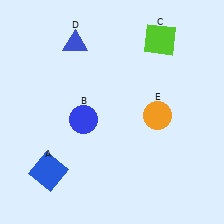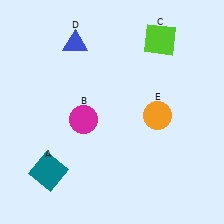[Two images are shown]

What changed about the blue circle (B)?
In Image 1, B is blue. In Image 2, it changed to magenta.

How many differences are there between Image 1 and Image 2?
There are 2 differences between the two images.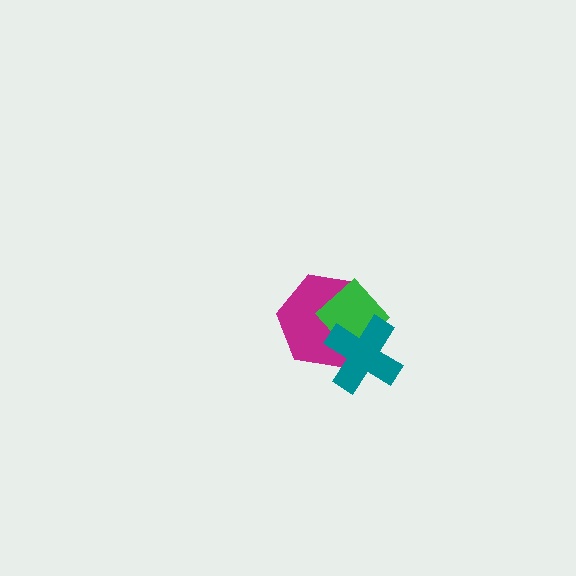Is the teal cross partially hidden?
No, no other shape covers it.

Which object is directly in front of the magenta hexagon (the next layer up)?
The green diamond is directly in front of the magenta hexagon.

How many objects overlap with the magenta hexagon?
2 objects overlap with the magenta hexagon.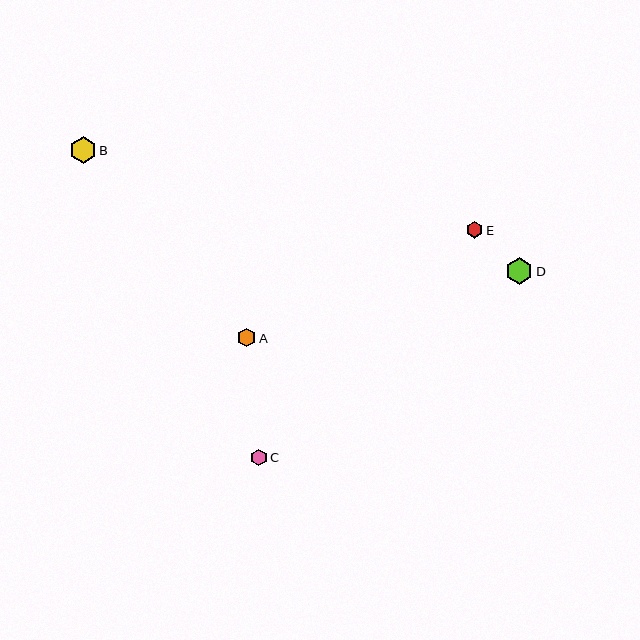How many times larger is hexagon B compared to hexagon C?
Hexagon B is approximately 1.6 times the size of hexagon C.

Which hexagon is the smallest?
Hexagon C is the smallest with a size of approximately 17 pixels.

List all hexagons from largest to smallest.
From largest to smallest: D, B, A, E, C.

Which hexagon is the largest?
Hexagon D is the largest with a size of approximately 27 pixels.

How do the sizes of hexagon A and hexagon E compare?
Hexagon A and hexagon E are approximately the same size.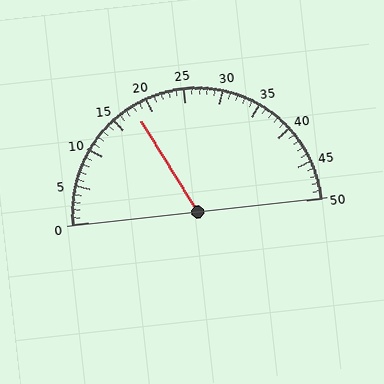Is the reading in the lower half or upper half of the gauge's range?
The reading is in the lower half of the range (0 to 50).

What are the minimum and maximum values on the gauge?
The gauge ranges from 0 to 50.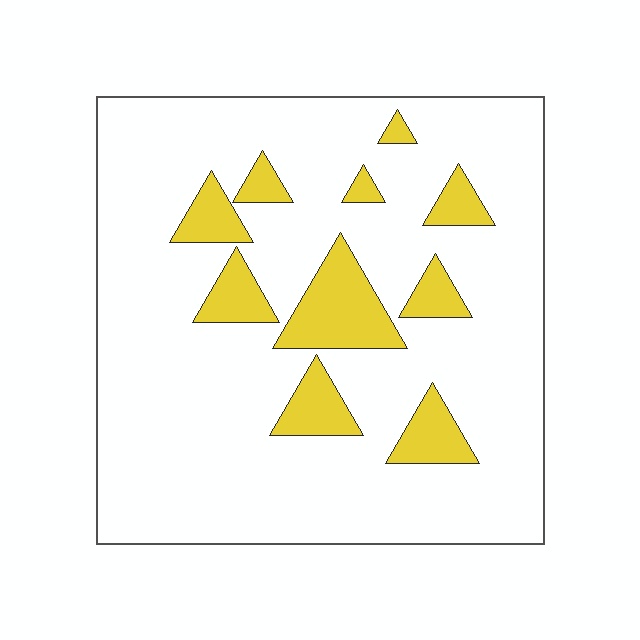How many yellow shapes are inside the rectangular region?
10.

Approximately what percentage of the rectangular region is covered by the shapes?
Approximately 15%.